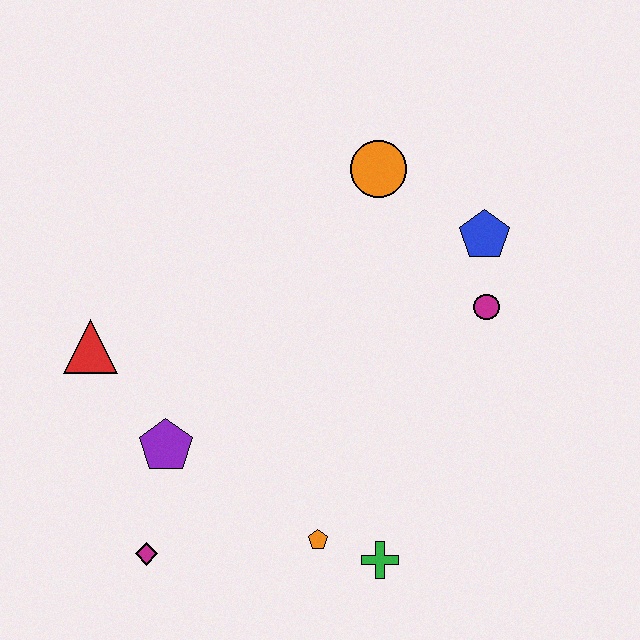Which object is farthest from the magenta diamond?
The blue pentagon is farthest from the magenta diamond.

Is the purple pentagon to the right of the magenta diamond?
Yes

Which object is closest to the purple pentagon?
The magenta diamond is closest to the purple pentagon.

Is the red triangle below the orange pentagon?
No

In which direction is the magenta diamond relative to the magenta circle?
The magenta diamond is to the left of the magenta circle.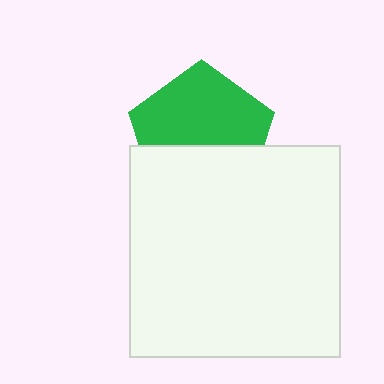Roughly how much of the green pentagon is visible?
About half of it is visible (roughly 59%).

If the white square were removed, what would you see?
You would see the complete green pentagon.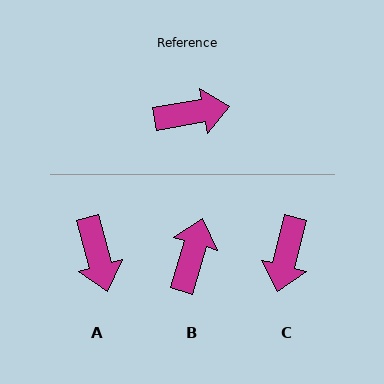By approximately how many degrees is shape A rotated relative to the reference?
Approximately 84 degrees clockwise.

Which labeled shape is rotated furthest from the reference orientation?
C, about 114 degrees away.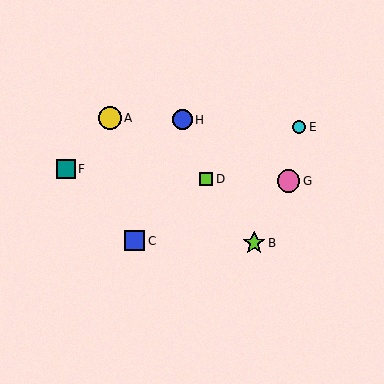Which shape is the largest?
The lime star (labeled B) is the largest.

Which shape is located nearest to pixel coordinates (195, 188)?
The lime square (labeled D) at (206, 179) is nearest to that location.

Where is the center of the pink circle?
The center of the pink circle is at (288, 181).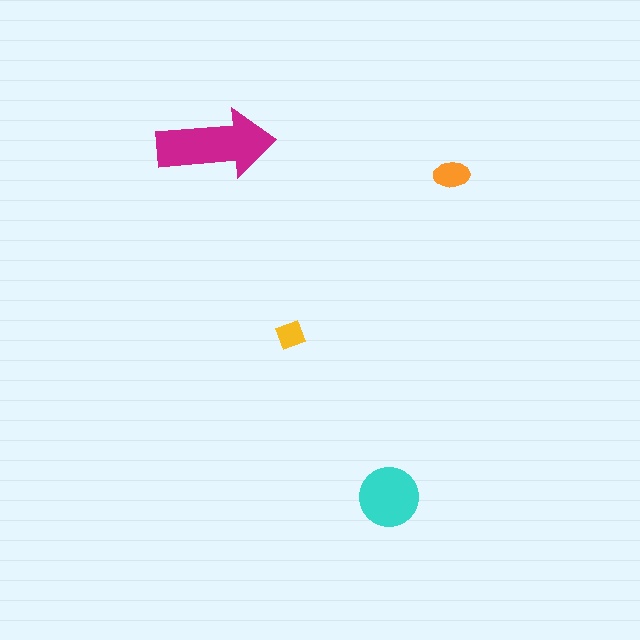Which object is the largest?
The magenta arrow.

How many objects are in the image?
There are 4 objects in the image.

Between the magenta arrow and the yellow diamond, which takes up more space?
The magenta arrow.